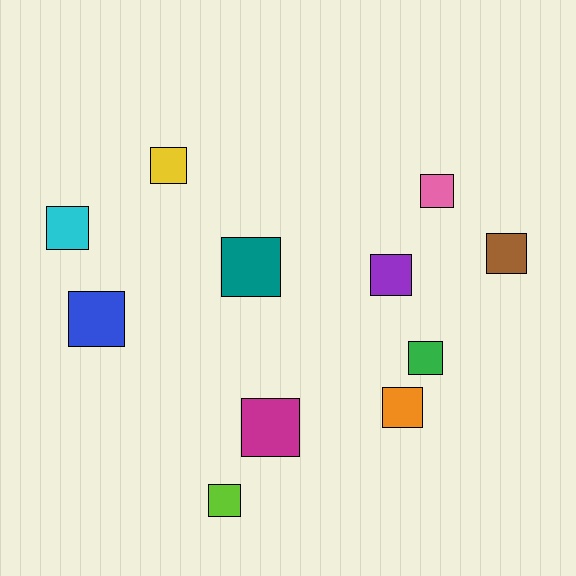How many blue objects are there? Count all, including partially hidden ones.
There is 1 blue object.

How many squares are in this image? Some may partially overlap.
There are 11 squares.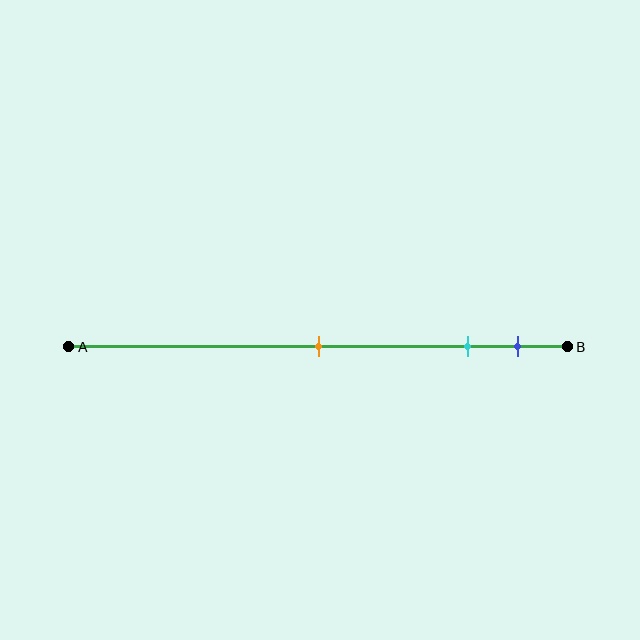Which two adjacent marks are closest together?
The cyan and blue marks are the closest adjacent pair.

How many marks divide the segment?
There are 3 marks dividing the segment.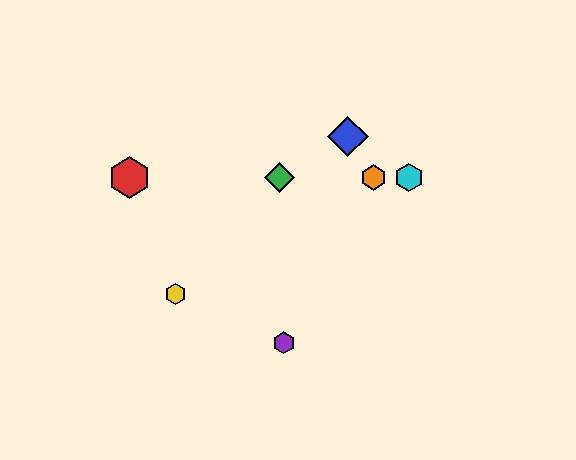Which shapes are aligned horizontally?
The red hexagon, the green diamond, the orange hexagon, the cyan hexagon are aligned horizontally.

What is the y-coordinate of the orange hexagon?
The orange hexagon is at y≈177.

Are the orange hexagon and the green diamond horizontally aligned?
Yes, both are at y≈177.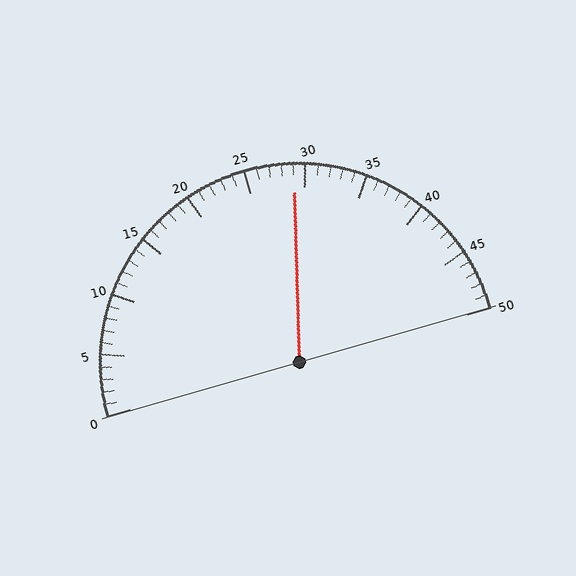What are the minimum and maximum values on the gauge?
The gauge ranges from 0 to 50.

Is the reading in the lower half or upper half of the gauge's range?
The reading is in the upper half of the range (0 to 50).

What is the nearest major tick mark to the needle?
The nearest major tick mark is 30.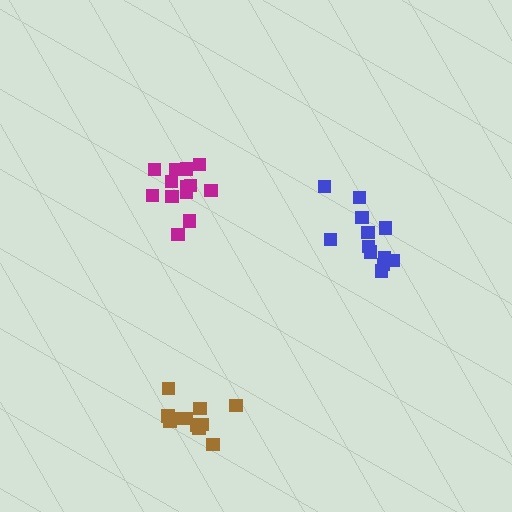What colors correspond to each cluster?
The clusters are colored: blue, brown, magenta.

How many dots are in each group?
Group 1: 12 dots, Group 2: 11 dots, Group 3: 13 dots (36 total).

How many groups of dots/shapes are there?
There are 3 groups.